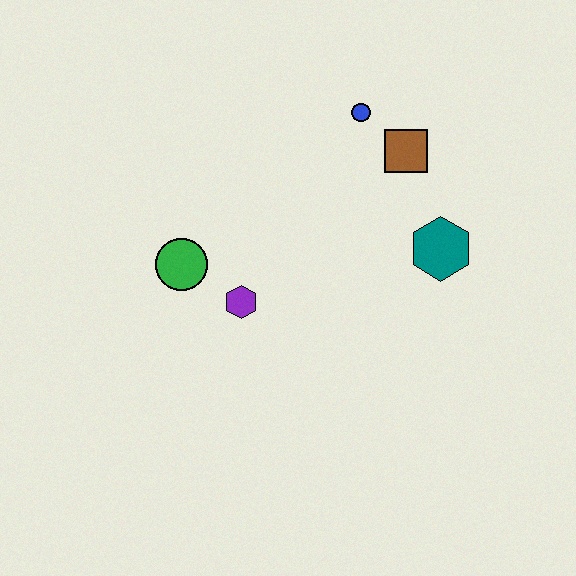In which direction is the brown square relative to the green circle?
The brown square is to the right of the green circle.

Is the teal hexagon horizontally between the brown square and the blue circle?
No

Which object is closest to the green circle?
The purple hexagon is closest to the green circle.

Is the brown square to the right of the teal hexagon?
No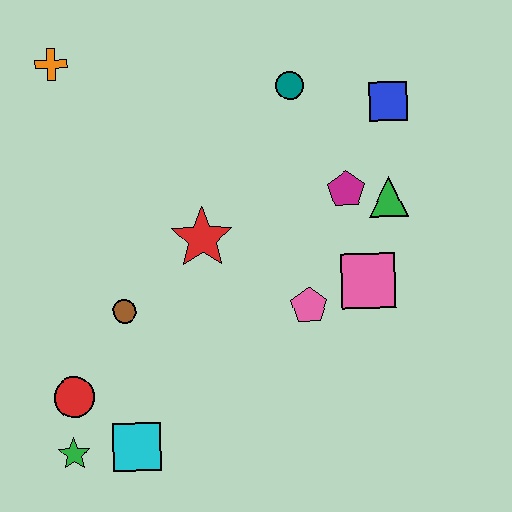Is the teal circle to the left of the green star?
No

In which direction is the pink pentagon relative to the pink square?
The pink pentagon is to the left of the pink square.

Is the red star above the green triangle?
No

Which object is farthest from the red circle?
The blue square is farthest from the red circle.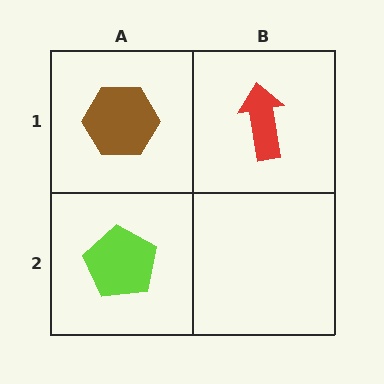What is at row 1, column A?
A brown hexagon.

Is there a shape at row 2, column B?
No, that cell is empty.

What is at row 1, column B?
A red arrow.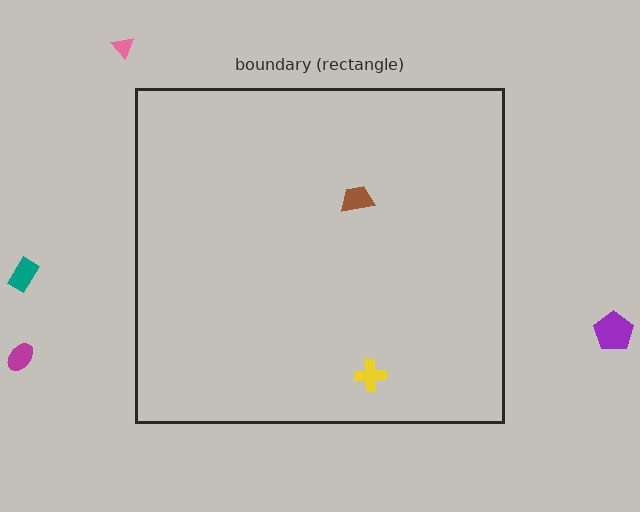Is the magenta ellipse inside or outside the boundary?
Outside.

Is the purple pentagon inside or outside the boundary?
Outside.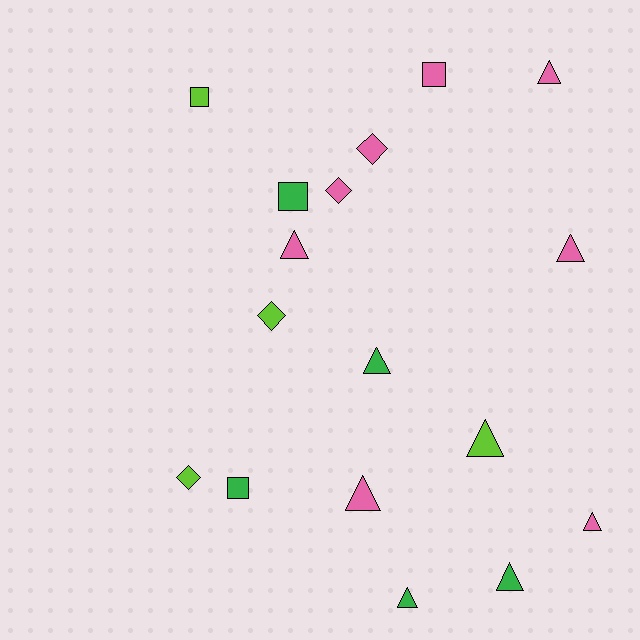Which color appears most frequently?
Pink, with 8 objects.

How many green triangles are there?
There are 3 green triangles.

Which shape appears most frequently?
Triangle, with 9 objects.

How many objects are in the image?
There are 17 objects.